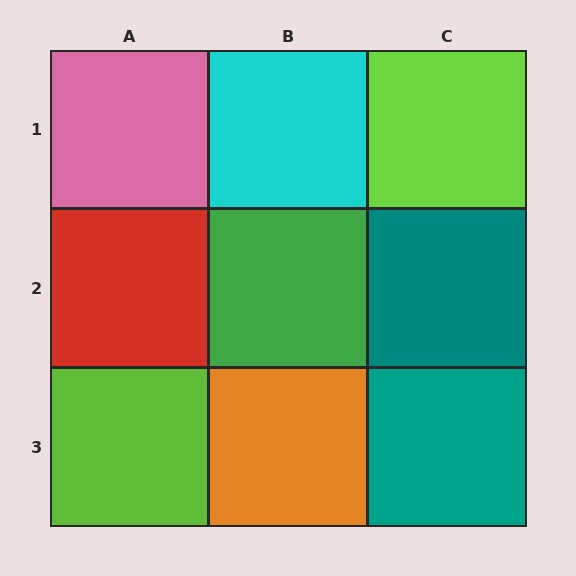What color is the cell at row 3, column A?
Lime.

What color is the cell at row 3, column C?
Teal.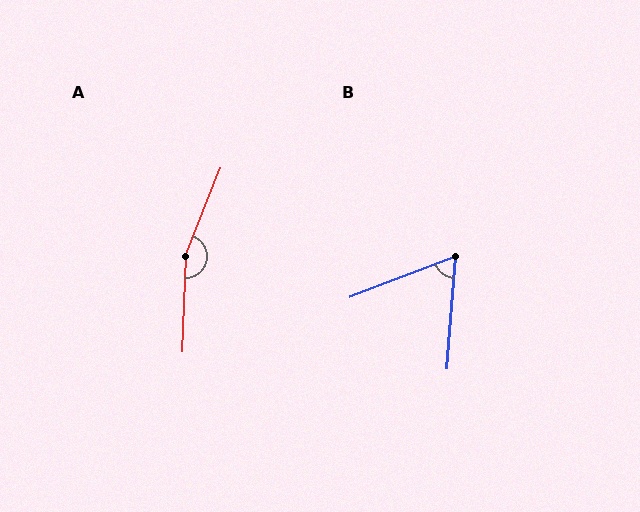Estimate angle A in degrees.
Approximately 161 degrees.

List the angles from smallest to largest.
B (65°), A (161°).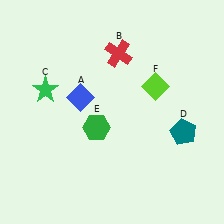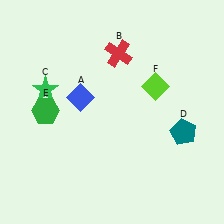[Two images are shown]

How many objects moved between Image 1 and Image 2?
1 object moved between the two images.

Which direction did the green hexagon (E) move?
The green hexagon (E) moved left.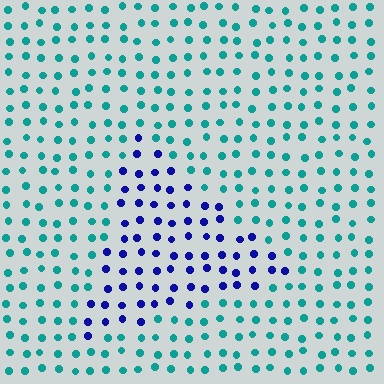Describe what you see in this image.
The image is filled with small teal elements in a uniform arrangement. A triangle-shaped region is visible where the elements are tinted to a slightly different hue, forming a subtle color boundary.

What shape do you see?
I see a triangle.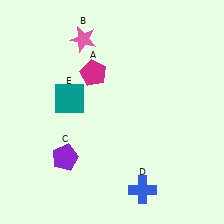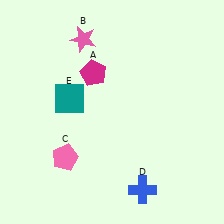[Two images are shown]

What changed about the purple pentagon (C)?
In Image 1, C is purple. In Image 2, it changed to pink.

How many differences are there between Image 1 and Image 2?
There is 1 difference between the two images.